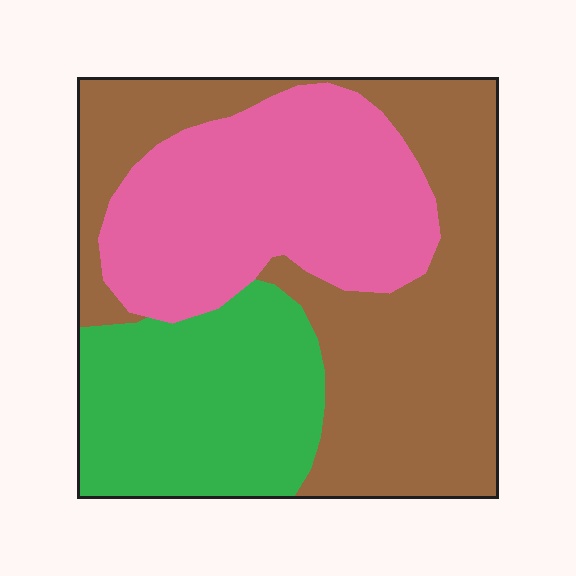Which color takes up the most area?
Brown, at roughly 45%.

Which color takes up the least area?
Green, at roughly 25%.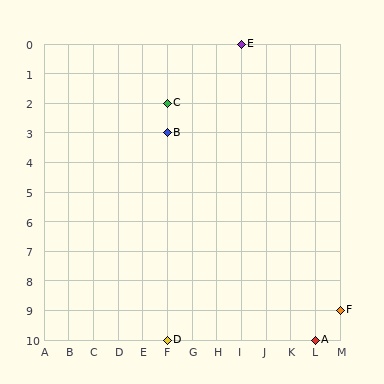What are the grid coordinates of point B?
Point B is at grid coordinates (F, 3).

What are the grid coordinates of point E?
Point E is at grid coordinates (I, 0).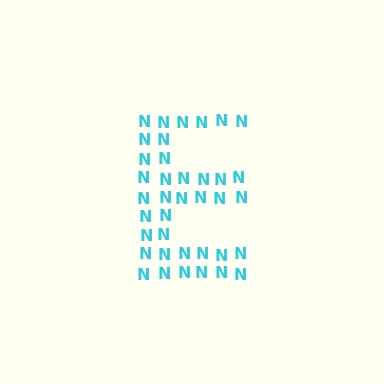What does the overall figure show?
The overall figure shows the letter E.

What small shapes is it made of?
It is made of small letter N's.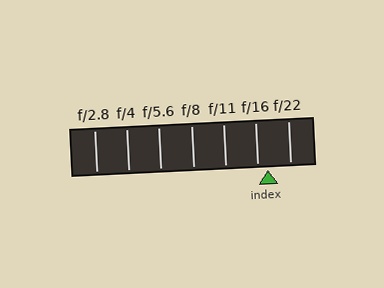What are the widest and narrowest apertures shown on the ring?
The widest aperture shown is f/2.8 and the narrowest is f/22.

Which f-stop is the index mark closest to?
The index mark is closest to f/16.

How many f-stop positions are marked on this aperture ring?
There are 7 f-stop positions marked.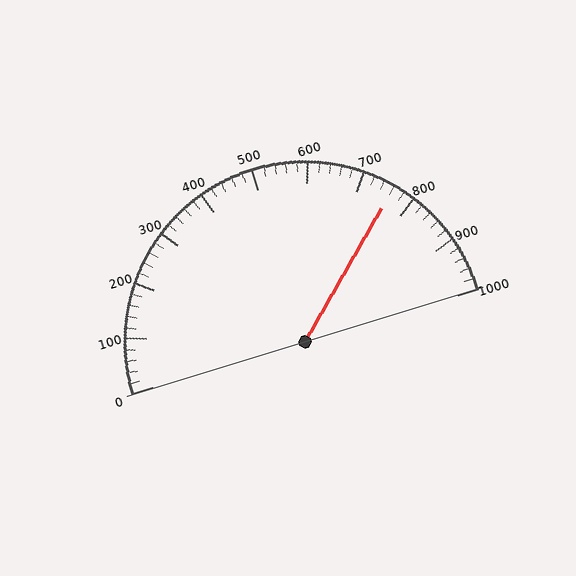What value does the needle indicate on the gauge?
The needle indicates approximately 760.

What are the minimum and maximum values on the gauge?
The gauge ranges from 0 to 1000.